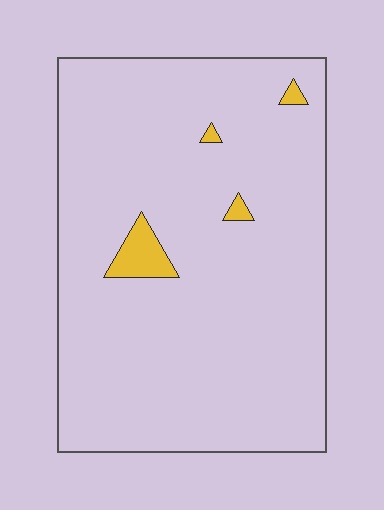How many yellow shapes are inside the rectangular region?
4.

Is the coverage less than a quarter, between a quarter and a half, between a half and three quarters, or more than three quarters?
Less than a quarter.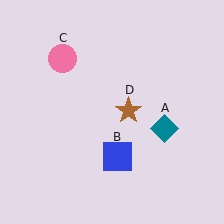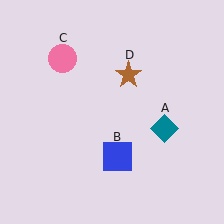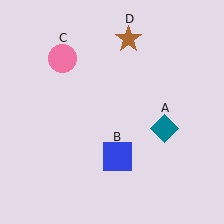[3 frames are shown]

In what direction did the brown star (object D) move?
The brown star (object D) moved up.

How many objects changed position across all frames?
1 object changed position: brown star (object D).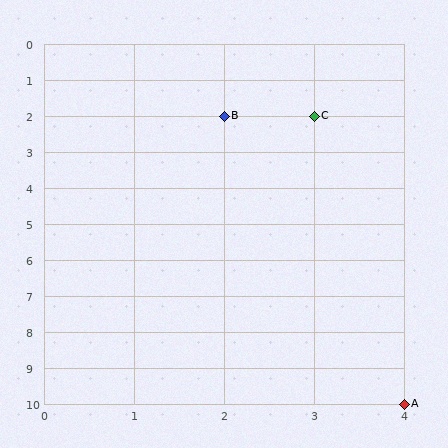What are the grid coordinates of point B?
Point B is at grid coordinates (2, 2).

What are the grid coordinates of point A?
Point A is at grid coordinates (4, 10).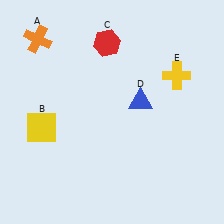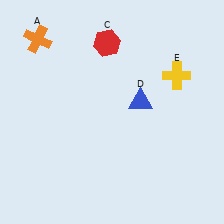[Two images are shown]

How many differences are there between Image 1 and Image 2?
There is 1 difference between the two images.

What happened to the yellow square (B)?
The yellow square (B) was removed in Image 2. It was in the bottom-left area of Image 1.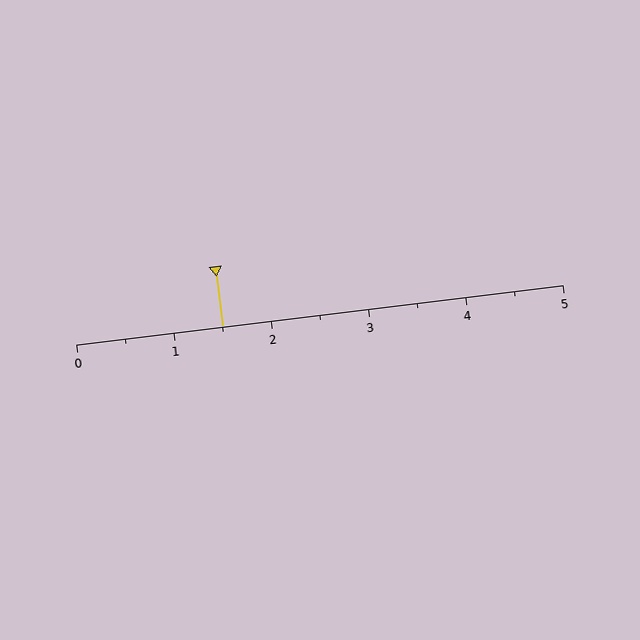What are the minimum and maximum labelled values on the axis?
The axis runs from 0 to 5.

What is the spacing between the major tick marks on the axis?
The major ticks are spaced 1 apart.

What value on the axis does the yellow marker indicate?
The marker indicates approximately 1.5.